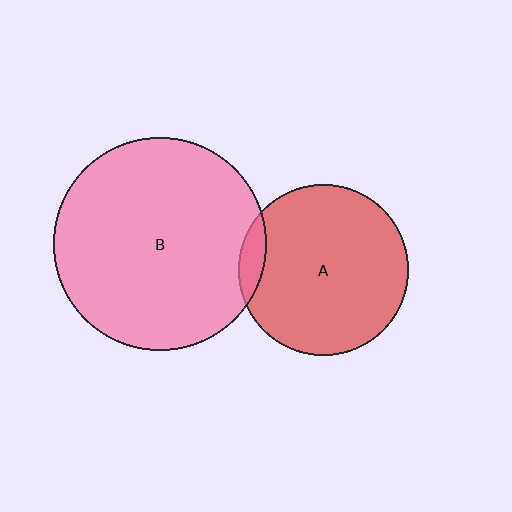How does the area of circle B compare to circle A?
Approximately 1.6 times.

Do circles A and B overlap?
Yes.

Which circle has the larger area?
Circle B (pink).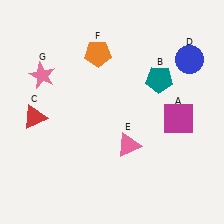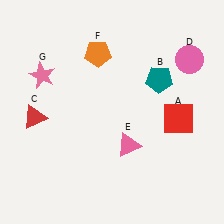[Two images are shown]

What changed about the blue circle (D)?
In Image 1, D is blue. In Image 2, it changed to pink.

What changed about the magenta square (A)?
In Image 1, A is magenta. In Image 2, it changed to red.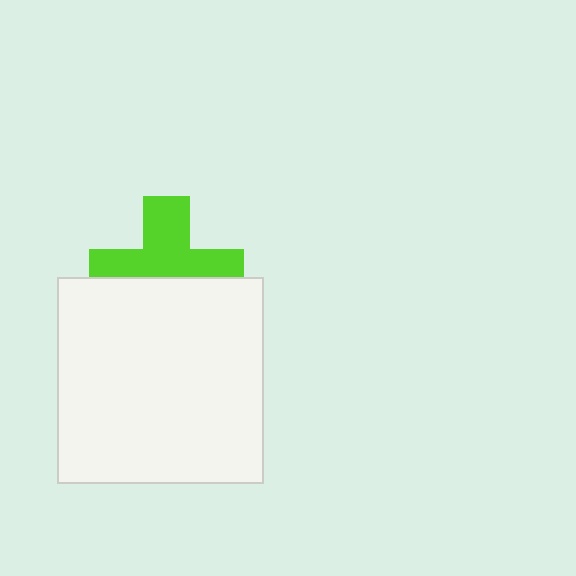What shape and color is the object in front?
The object in front is a white square.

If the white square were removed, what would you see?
You would see the complete lime cross.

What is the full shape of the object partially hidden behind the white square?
The partially hidden object is a lime cross.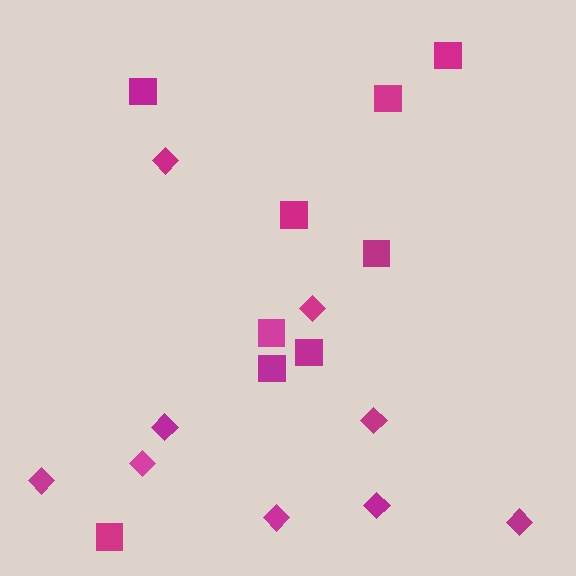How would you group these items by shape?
There are 2 groups: one group of squares (9) and one group of diamonds (9).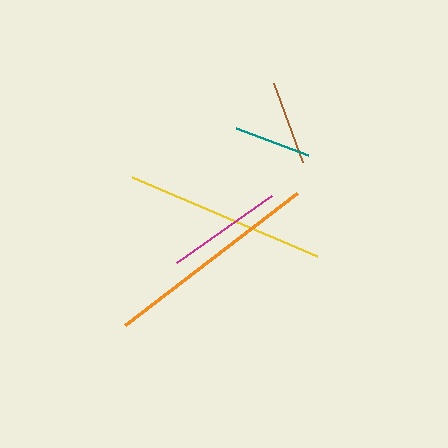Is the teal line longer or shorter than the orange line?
The orange line is longer than the teal line.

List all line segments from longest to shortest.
From longest to shortest: orange, yellow, magenta, brown, teal.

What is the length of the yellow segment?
The yellow segment is approximately 201 pixels long.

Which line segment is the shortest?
The teal line is the shortest at approximately 77 pixels.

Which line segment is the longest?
The orange line is the longest at approximately 217 pixels.